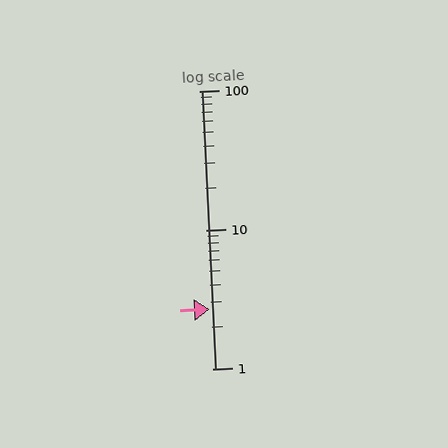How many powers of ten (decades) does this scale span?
The scale spans 2 decades, from 1 to 100.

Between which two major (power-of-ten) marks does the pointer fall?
The pointer is between 1 and 10.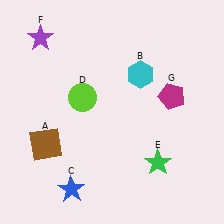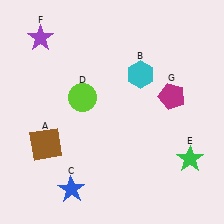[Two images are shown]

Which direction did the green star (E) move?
The green star (E) moved right.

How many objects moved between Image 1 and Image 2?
1 object moved between the two images.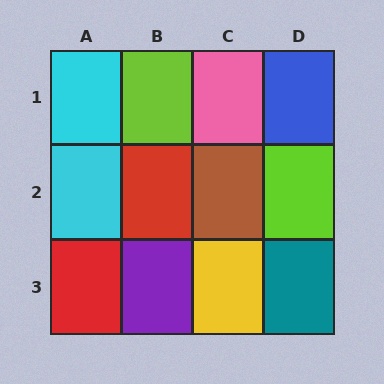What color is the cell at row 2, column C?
Brown.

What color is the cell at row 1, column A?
Cyan.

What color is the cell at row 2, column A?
Cyan.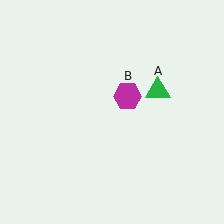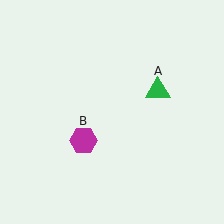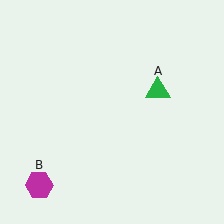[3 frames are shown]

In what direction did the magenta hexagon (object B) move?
The magenta hexagon (object B) moved down and to the left.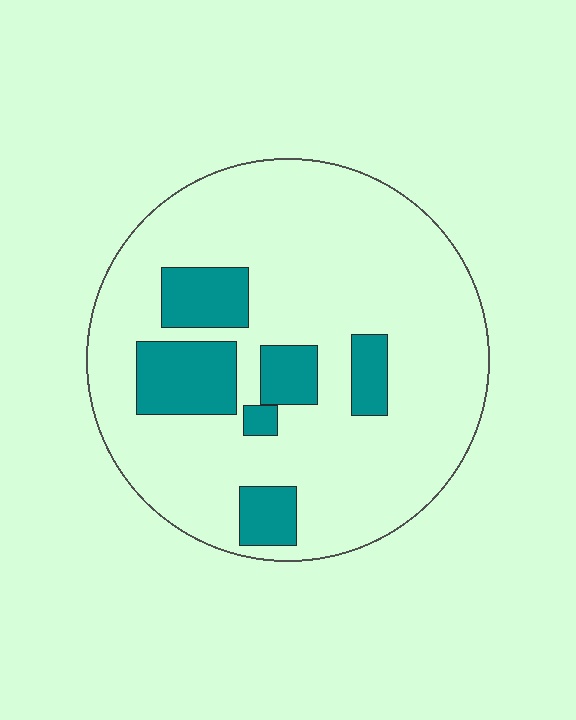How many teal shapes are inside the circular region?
6.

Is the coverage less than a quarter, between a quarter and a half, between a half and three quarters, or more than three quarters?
Less than a quarter.